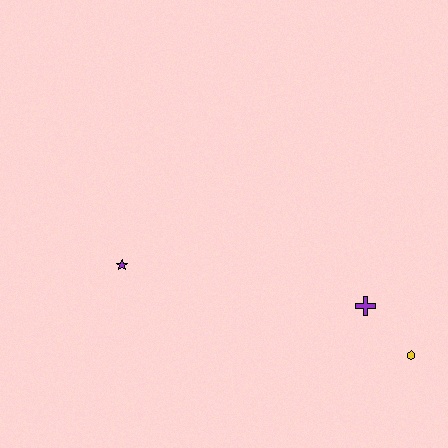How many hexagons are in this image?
There is 1 hexagon.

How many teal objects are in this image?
There are no teal objects.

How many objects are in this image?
There are 3 objects.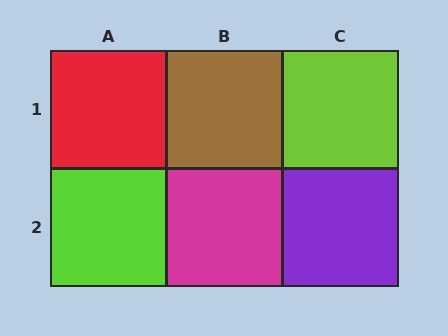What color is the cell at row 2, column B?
Magenta.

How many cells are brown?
1 cell is brown.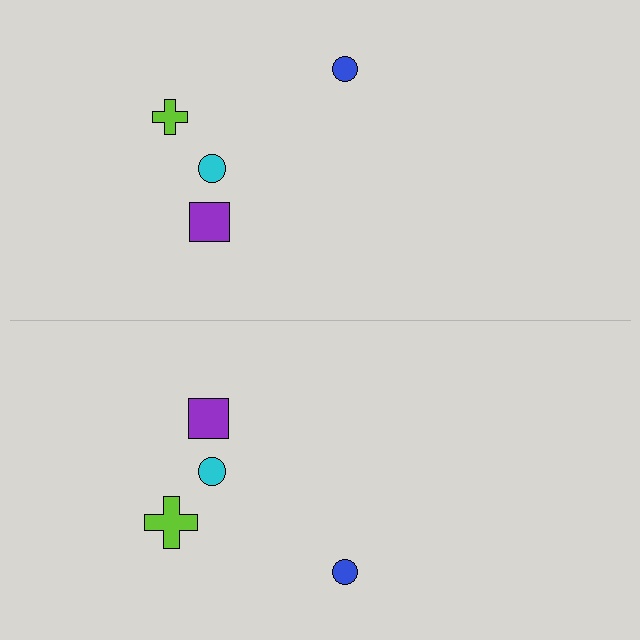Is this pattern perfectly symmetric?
No, the pattern is not perfectly symmetric. The lime cross on the bottom side has a different size than its mirror counterpart.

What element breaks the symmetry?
The lime cross on the bottom side has a different size than its mirror counterpart.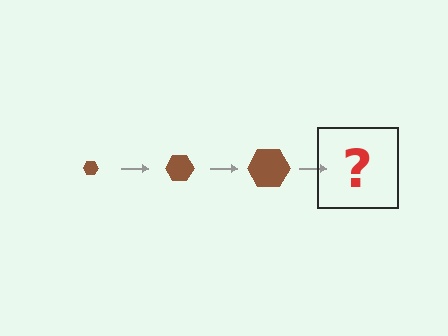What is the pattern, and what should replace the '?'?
The pattern is that the hexagon gets progressively larger each step. The '?' should be a brown hexagon, larger than the previous one.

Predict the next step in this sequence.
The next step is a brown hexagon, larger than the previous one.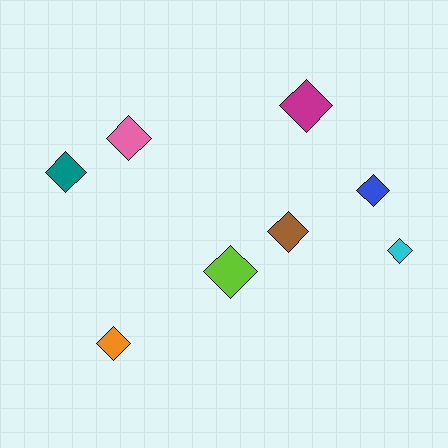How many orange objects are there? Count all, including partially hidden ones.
There is 1 orange object.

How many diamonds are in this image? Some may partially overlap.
There are 8 diamonds.